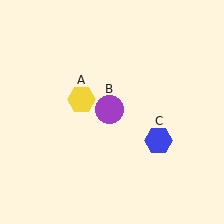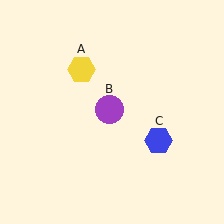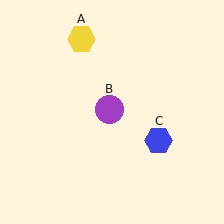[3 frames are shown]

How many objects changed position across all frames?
1 object changed position: yellow hexagon (object A).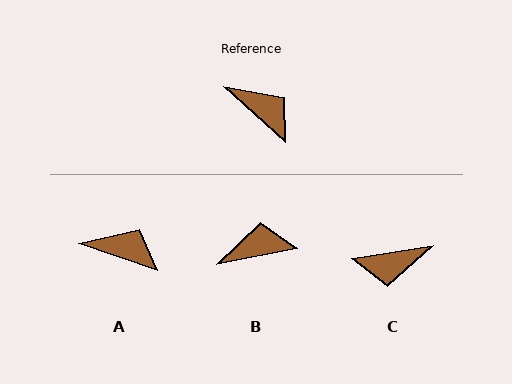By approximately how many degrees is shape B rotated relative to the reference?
Approximately 53 degrees counter-clockwise.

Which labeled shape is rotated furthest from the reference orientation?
C, about 129 degrees away.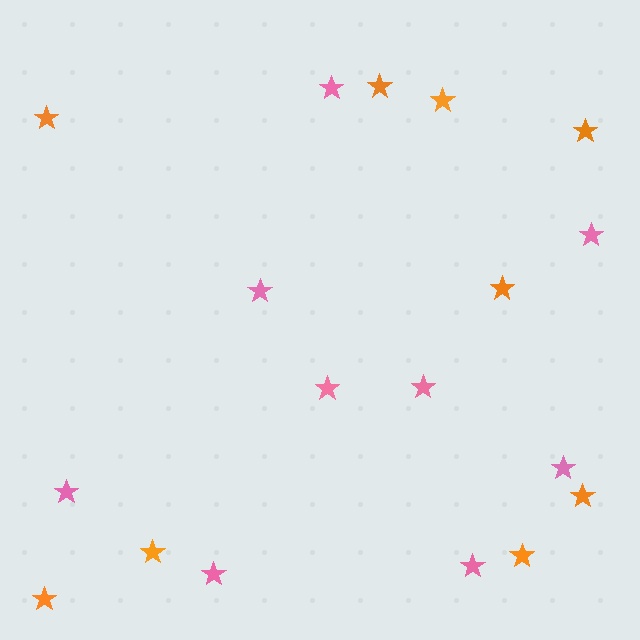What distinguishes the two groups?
There are 2 groups: one group of pink stars (9) and one group of orange stars (9).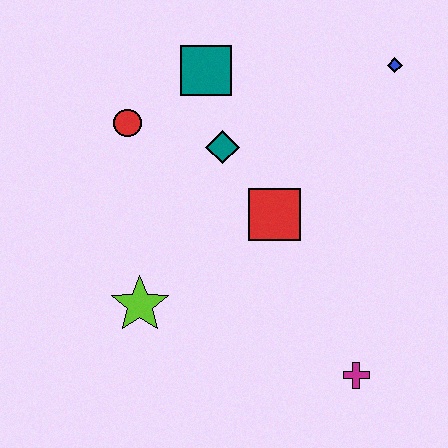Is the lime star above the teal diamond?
No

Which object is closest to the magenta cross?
The red square is closest to the magenta cross.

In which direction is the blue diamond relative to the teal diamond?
The blue diamond is to the right of the teal diamond.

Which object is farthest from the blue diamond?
The lime star is farthest from the blue diamond.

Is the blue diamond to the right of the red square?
Yes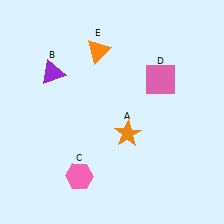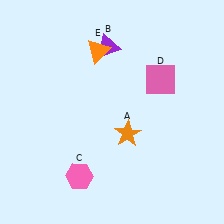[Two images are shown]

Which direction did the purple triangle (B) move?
The purple triangle (B) moved right.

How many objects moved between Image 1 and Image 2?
1 object moved between the two images.